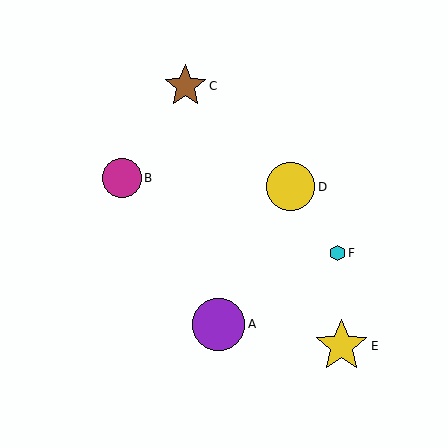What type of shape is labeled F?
Shape F is a cyan hexagon.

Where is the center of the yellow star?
The center of the yellow star is at (342, 346).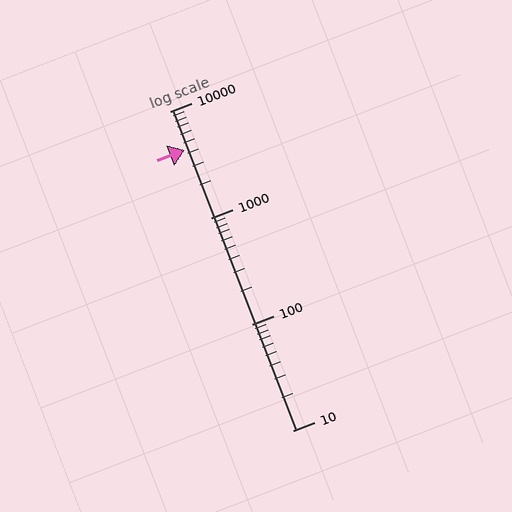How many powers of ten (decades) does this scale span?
The scale spans 3 decades, from 10 to 10000.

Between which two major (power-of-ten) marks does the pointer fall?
The pointer is between 1000 and 10000.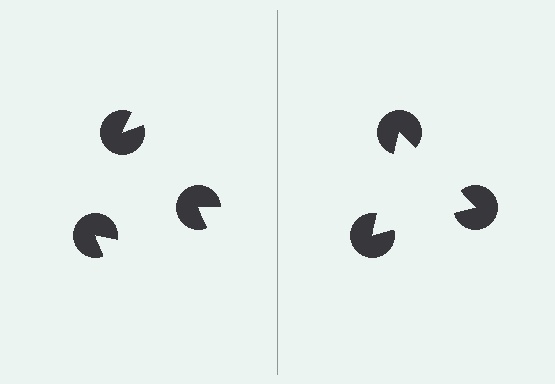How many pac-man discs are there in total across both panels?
6 — 3 on each side.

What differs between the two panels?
The pac-man discs are positioned identically on both sides; only the wedge orientations differ. On the right they align to a triangle; on the left they are misaligned.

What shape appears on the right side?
An illusory triangle.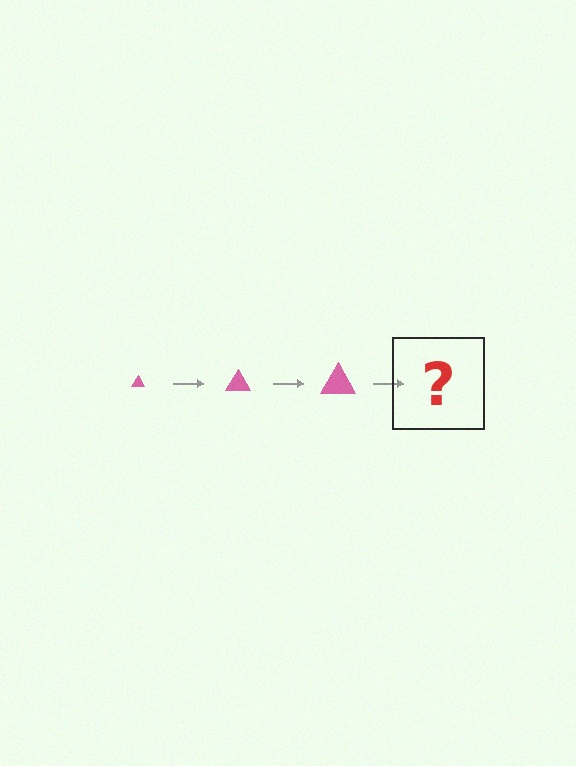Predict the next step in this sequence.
The next step is a pink triangle, larger than the previous one.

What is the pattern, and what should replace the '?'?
The pattern is that the triangle gets progressively larger each step. The '?' should be a pink triangle, larger than the previous one.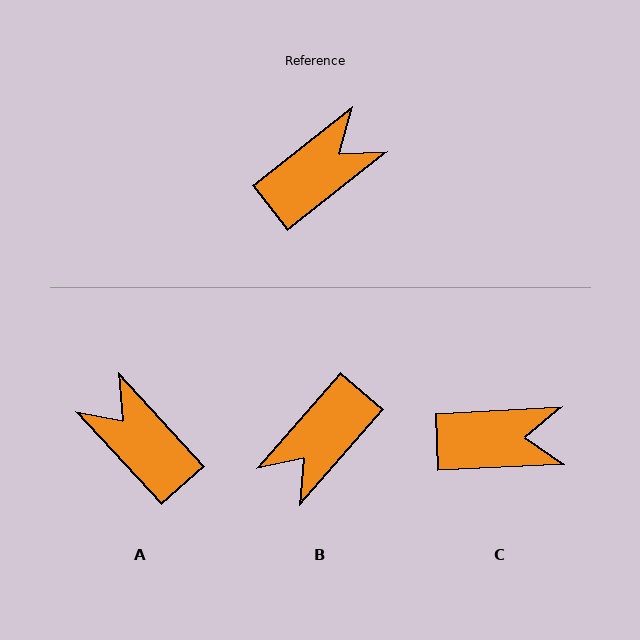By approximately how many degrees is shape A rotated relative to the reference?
Approximately 94 degrees counter-clockwise.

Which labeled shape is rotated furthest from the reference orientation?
B, about 169 degrees away.